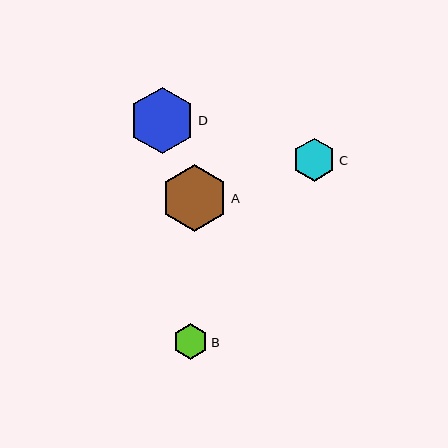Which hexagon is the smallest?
Hexagon B is the smallest with a size of approximately 35 pixels.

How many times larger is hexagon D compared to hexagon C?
Hexagon D is approximately 1.5 times the size of hexagon C.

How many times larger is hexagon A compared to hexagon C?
Hexagon A is approximately 1.6 times the size of hexagon C.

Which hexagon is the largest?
Hexagon A is the largest with a size of approximately 67 pixels.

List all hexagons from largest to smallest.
From largest to smallest: A, D, C, B.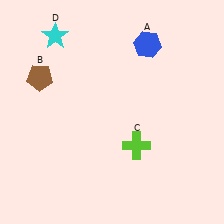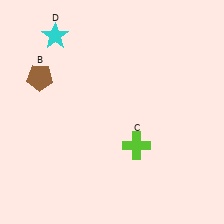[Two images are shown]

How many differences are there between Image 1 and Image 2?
There is 1 difference between the two images.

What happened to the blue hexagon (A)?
The blue hexagon (A) was removed in Image 2. It was in the top-right area of Image 1.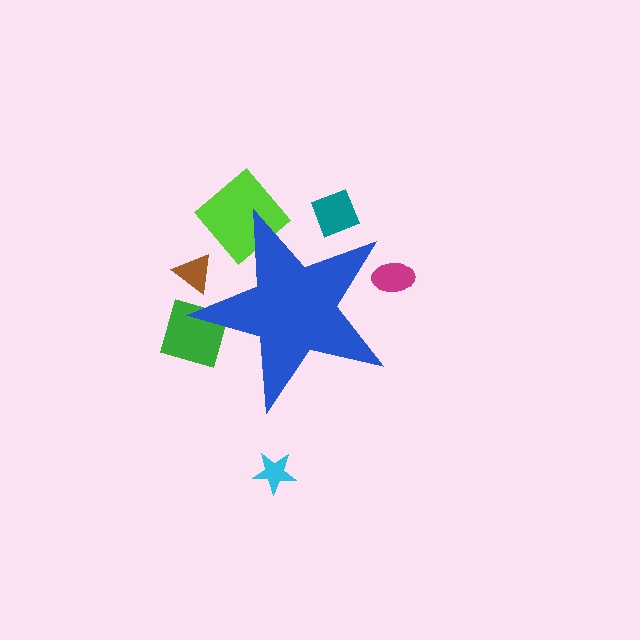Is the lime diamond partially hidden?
Yes, the lime diamond is partially hidden behind the blue star.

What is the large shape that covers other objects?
A blue star.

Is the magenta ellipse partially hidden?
Yes, the magenta ellipse is partially hidden behind the blue star.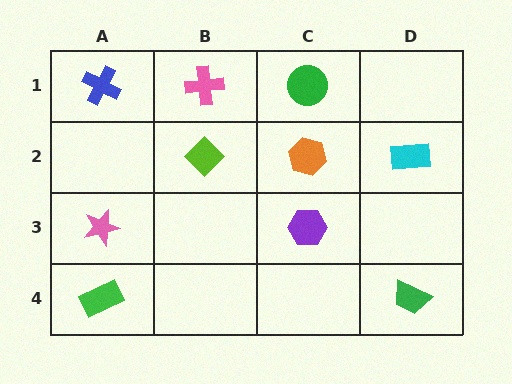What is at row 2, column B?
A lime diamond.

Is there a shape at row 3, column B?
No, that cell is empty.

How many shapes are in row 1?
3 shapes.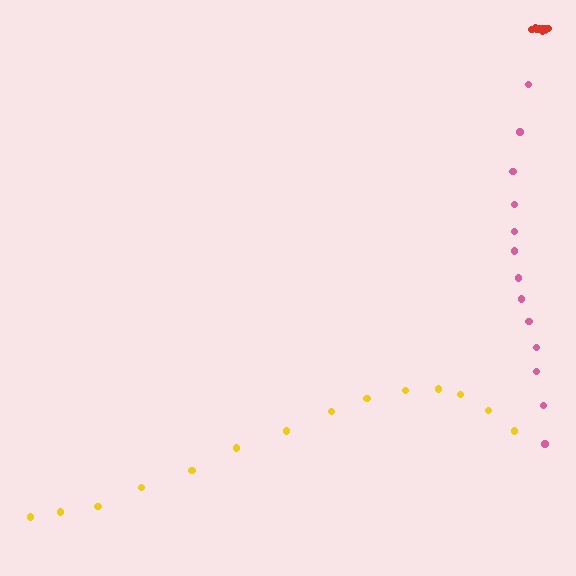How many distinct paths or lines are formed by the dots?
There are 3 distinct paths.